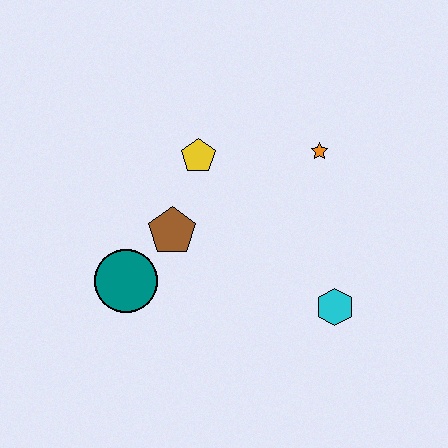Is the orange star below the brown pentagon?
No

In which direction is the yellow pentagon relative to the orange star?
The yellow pentagon is to the left of the orange star.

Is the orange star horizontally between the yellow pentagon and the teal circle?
No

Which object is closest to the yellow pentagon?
The brown pentagon is closest to the yellow pentagon.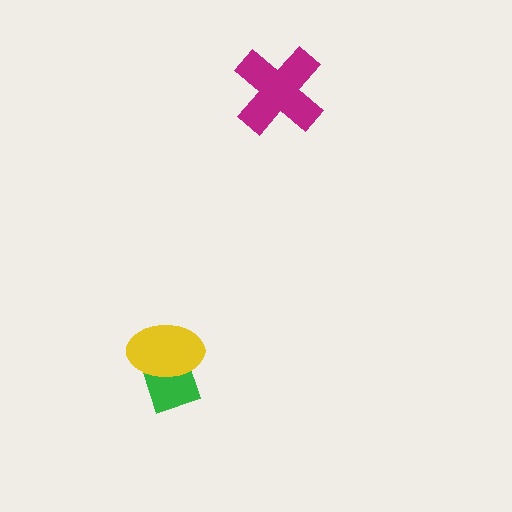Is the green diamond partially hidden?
Yes, it is partially covered by another shape.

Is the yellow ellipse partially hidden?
No, no other shape covers it.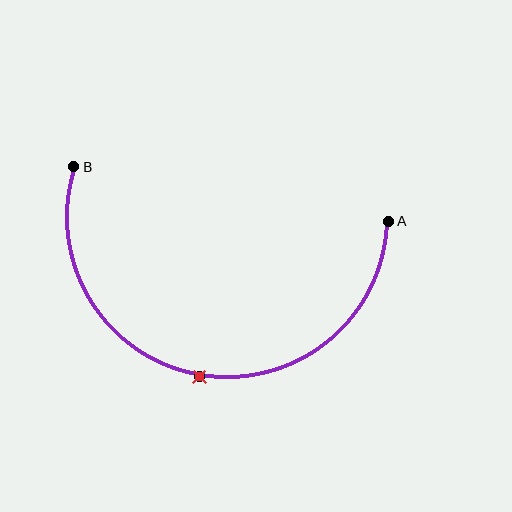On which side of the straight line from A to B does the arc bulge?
The arc bulges below the straight line connecting A and B.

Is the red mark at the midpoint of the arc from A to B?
Yes. The red mark lies on the arc at equal arc-length from both A and B — it is the arc midpoint.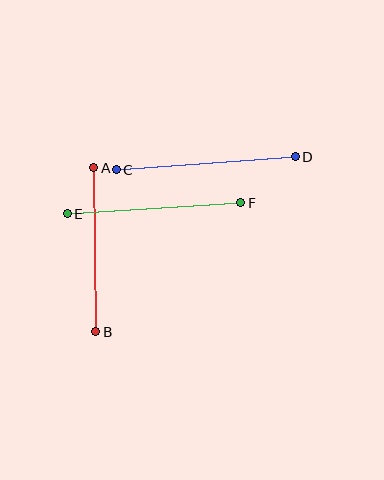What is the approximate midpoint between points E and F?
The midpoint is at approximately (154, 208) pixels.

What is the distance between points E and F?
The distance is approximately 174 pixels.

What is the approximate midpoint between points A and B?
The midpoint is at approximately (95, 250) pixels.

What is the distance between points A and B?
The distance is approximately 164 pixels.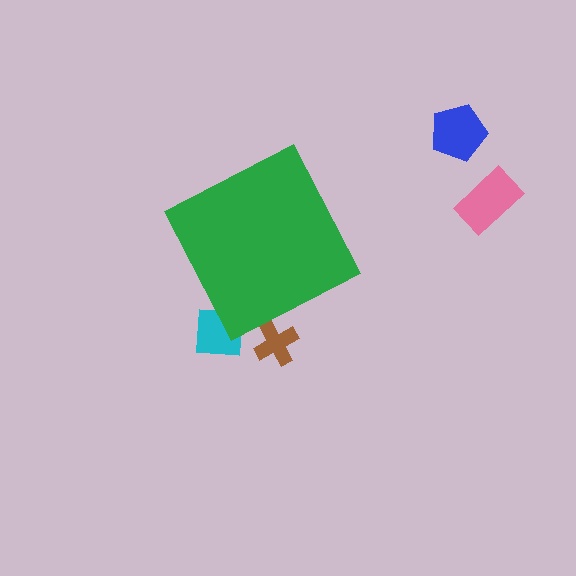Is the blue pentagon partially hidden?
No, the blue pentagon is fully visible.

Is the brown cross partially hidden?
Yes, the brown cross is partially hidden behind the green diamond.